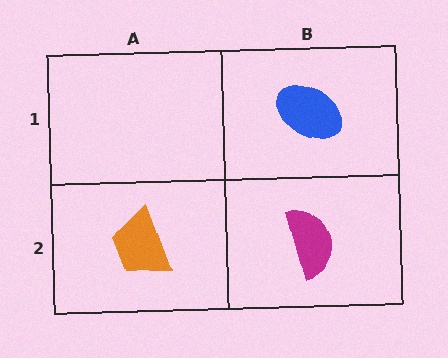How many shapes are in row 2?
2 shapes.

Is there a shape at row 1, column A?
No, that cell is empty.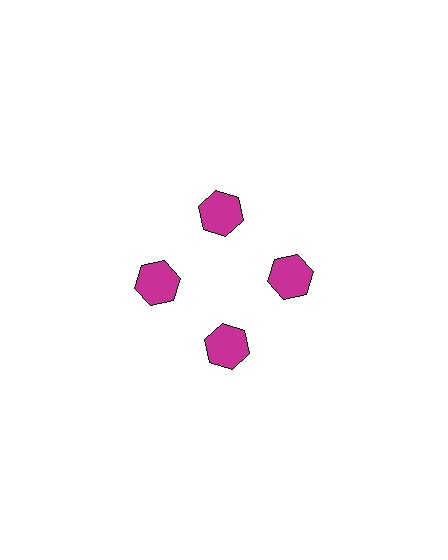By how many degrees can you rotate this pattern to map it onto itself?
The pattern maps onto itself every 90 degrees of rotation.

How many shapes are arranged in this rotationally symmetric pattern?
There are 4 shapes, arranged in 4 groups of 1.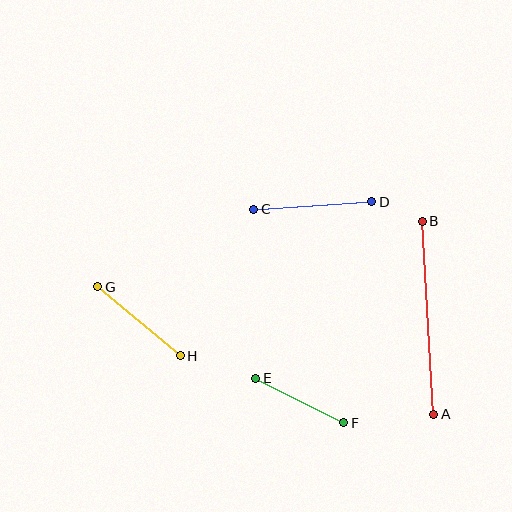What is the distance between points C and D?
The distance is approximately 119 pixels.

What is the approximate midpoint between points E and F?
The midpoint is at approximately (300, 400) pixels.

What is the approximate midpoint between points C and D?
The midpoint is at approximately (313, 206) pixels.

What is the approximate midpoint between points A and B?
The midpoint is at approximately (428, 318) pixels.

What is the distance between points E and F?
The distance is approximately 99 pixels.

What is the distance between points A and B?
The distance is approximately 194 pixels.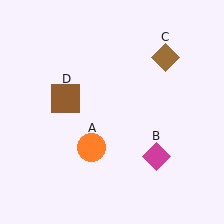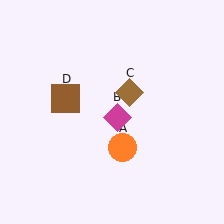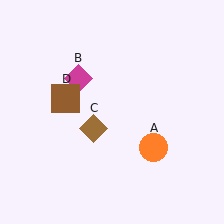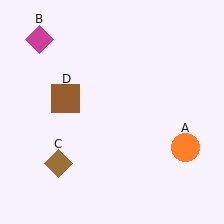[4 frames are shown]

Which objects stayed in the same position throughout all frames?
Brown square (object D) remained stationary.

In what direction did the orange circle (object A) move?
The orange circle (object A) moved right.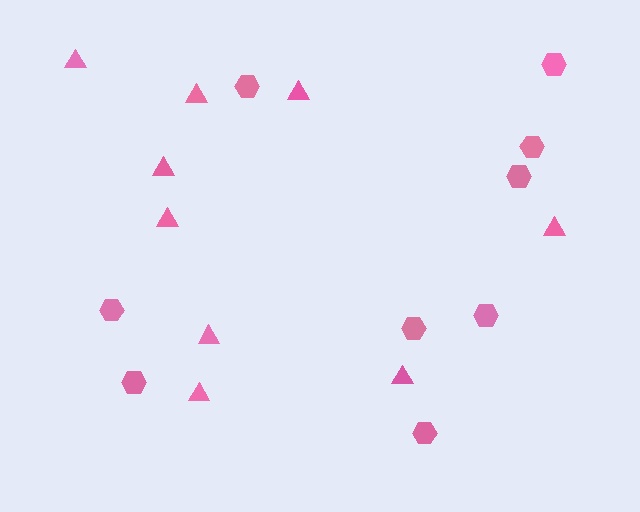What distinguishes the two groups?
There are 2 groups: one group of triangles (9) and one group of hexagons (9).